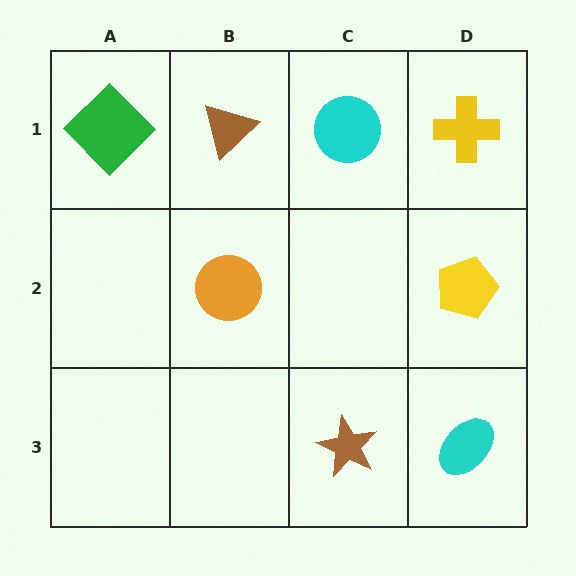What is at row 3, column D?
A cyan ellipse.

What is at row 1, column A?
A green diamond.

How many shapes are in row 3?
2 shapes.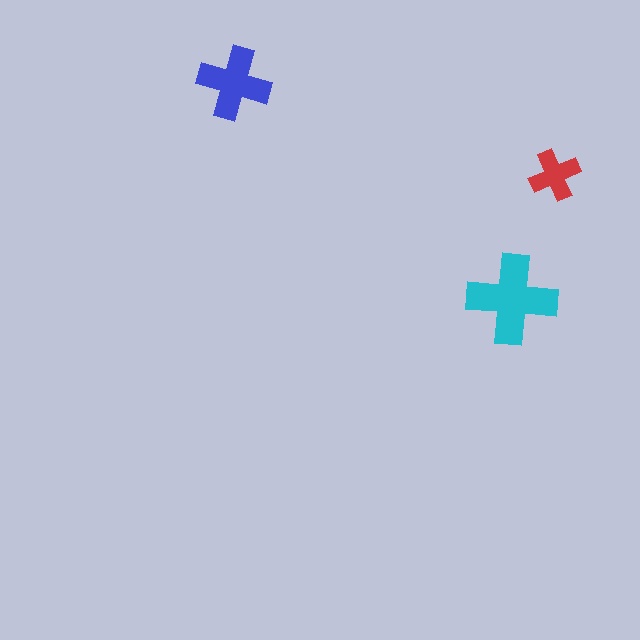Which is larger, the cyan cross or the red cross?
The cyan one.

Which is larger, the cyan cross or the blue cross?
The cyan one.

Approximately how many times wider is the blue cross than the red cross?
About 1.5 times wider.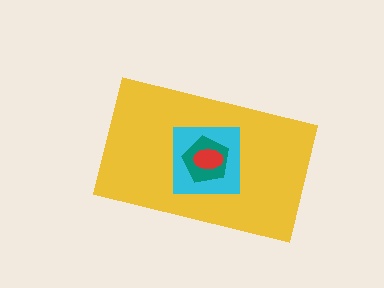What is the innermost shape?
The red ellipse.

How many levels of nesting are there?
4.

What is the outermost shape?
The yellow rectangle.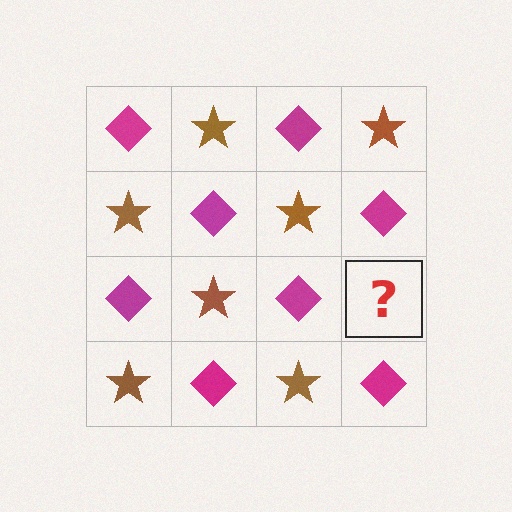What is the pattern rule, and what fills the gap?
The rule is that it alternates magenta diamond and brown star in a checkerboard pattern. The gap should be filled with a brown star.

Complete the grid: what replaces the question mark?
The question mark should be replaced with a brown star.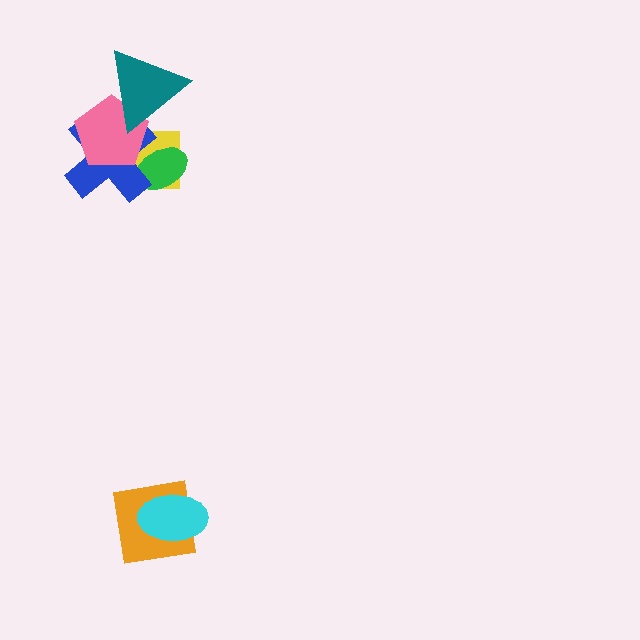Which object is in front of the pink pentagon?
The teal triangle is in front of the pink pentagon.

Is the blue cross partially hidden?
Yes, it is partially covered by another shape.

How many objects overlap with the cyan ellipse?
1 object overlaps with the cyan ellipse.